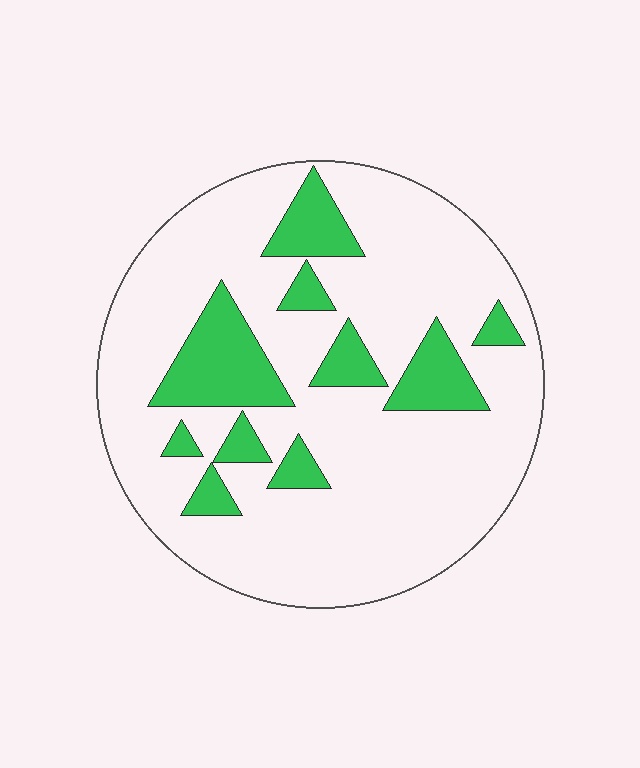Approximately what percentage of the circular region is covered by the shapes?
Approximately 20%.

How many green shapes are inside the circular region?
10.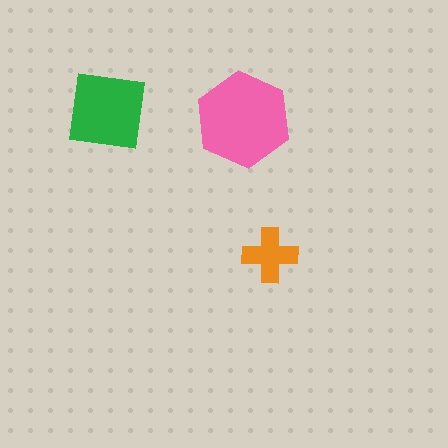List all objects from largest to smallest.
The pink hexagon, the green square, the orange cross.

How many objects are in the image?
There are 3 objects in the image.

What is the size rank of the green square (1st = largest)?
2nd.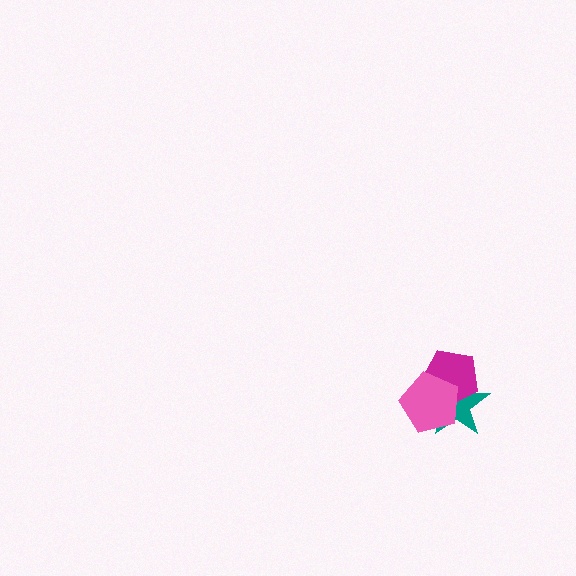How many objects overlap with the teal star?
2 objects overlap with the teal star.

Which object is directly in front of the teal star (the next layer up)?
The magenta pentagon is directly in front of the teal star.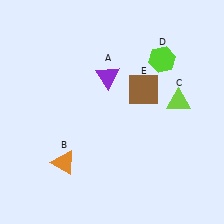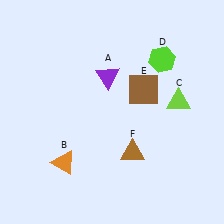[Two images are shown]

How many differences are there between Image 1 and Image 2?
There is 1 difference between the two images.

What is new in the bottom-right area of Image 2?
A brown triangle (F) was added in the bottom-right area of Image 2.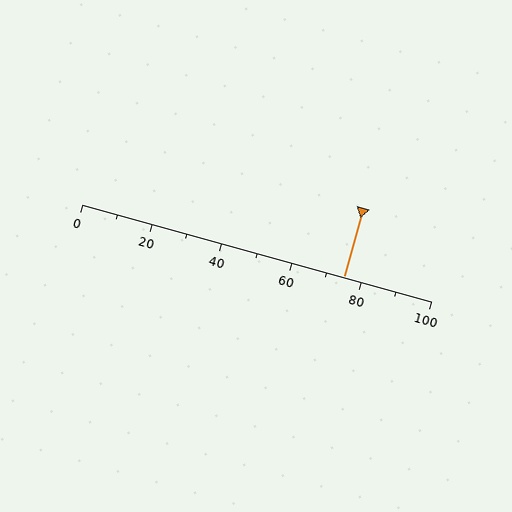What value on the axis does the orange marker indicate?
The marker indicates approximately 75.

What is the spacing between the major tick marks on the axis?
The major ticks are spaced 20 apart.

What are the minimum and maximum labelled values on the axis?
The axis runs from 0 to 100.